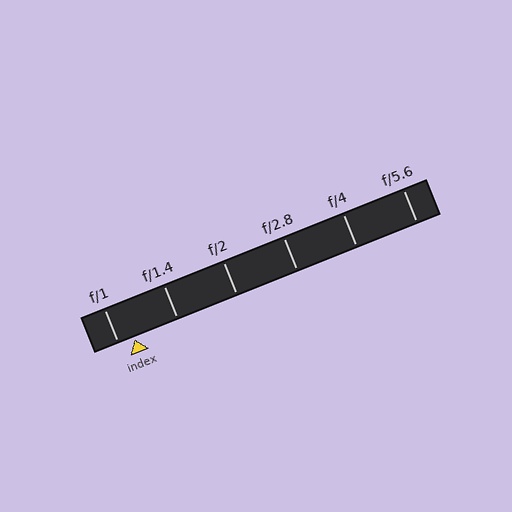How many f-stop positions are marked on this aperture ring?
There are 6 f-stop positions marked.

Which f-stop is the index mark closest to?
The index mark is closest to f/1.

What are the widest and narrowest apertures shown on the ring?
The widest aperture shown is f/1 and the narrowest is f/5.6.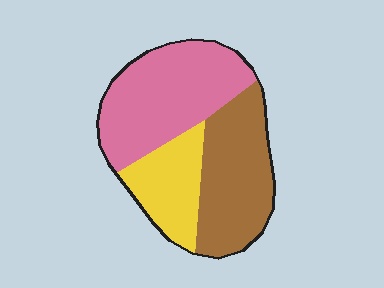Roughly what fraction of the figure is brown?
Brown takes up between a third and a half of the figure.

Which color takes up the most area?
Pink, at roughly 40%.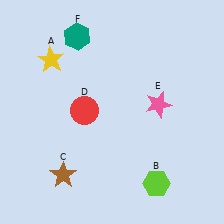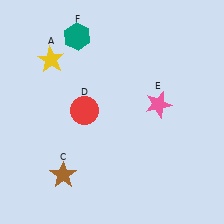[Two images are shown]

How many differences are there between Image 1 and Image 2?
There is 1 difference between the two images.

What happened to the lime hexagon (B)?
The lime hexagon (B) was removed in Image 2. It was in the bottom-right area of Image 1.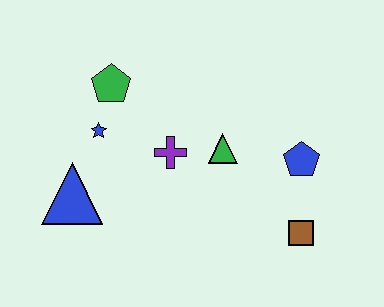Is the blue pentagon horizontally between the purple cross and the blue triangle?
No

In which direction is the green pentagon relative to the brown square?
The green pentagon is to the left of the brown square.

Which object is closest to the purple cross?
The green triangle is closest to the purple cross.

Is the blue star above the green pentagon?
No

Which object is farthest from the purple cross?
The brown square is farthest from the purple cross.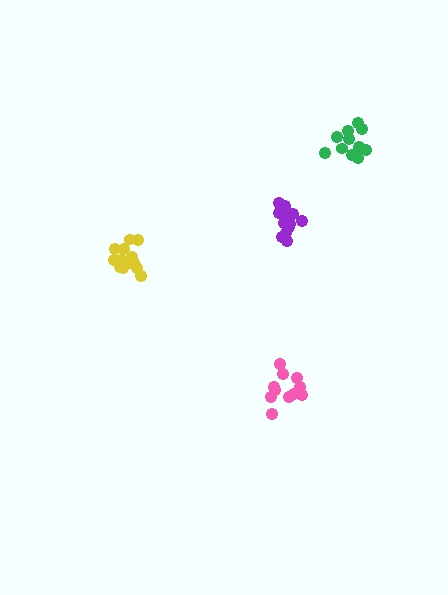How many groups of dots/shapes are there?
There are 4 groups.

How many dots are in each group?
Group 1: 12 dots, Group 2: 11 dots, Group 3: 13 dots, Group 4: 12 dots (48 total).